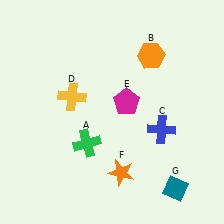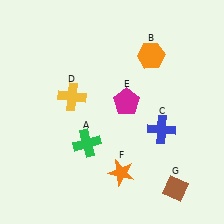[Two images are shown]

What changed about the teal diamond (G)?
In Image 1, G is teal. In Image 2, it changed to brown.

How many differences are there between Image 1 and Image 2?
There is 1 difference between the two images.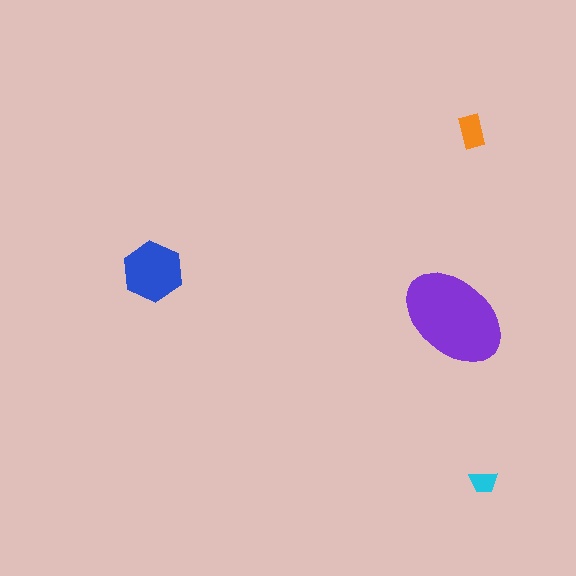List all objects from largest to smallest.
The purple ellipse, the blue hexagon, the orange rectangle, the cyan trapezoid.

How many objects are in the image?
There are 4 objects in the image.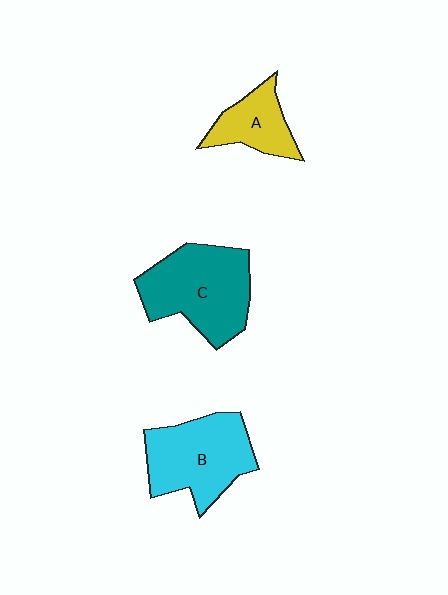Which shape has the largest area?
Shape C (teal).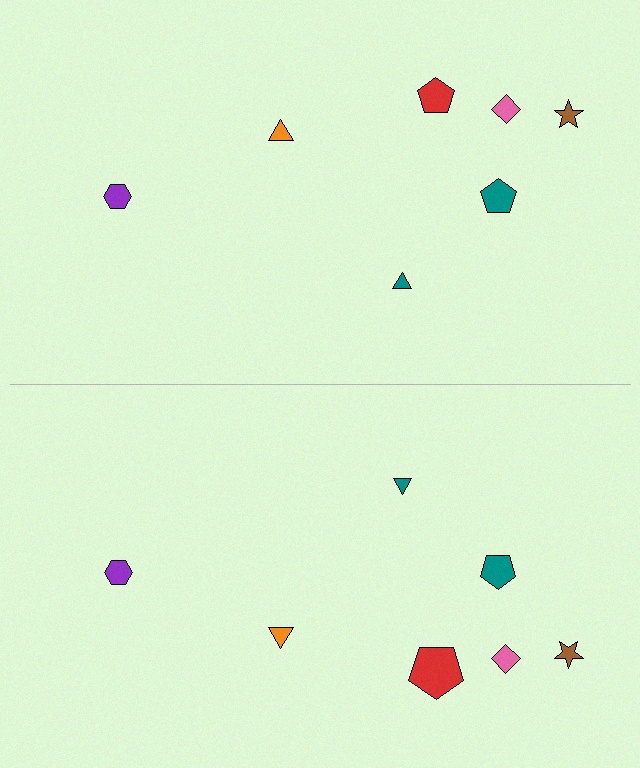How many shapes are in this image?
There are 14 shapes in this image.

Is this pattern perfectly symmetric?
No, the pattern is not perfectly symmetric. The red pentagon on the bottom side has a different size than its mirror counterpart.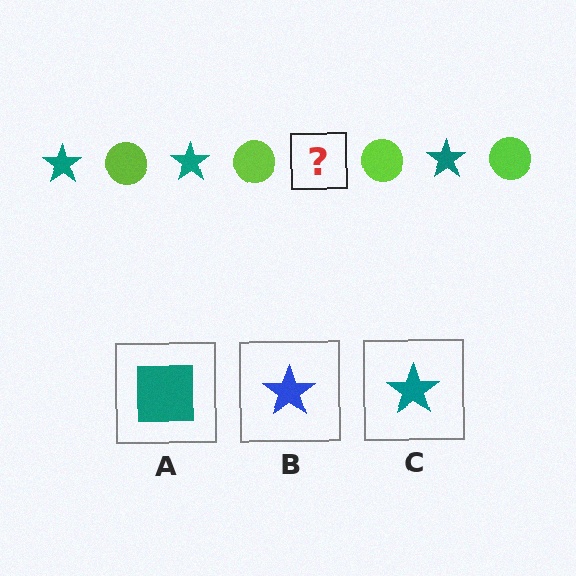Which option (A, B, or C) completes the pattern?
C.